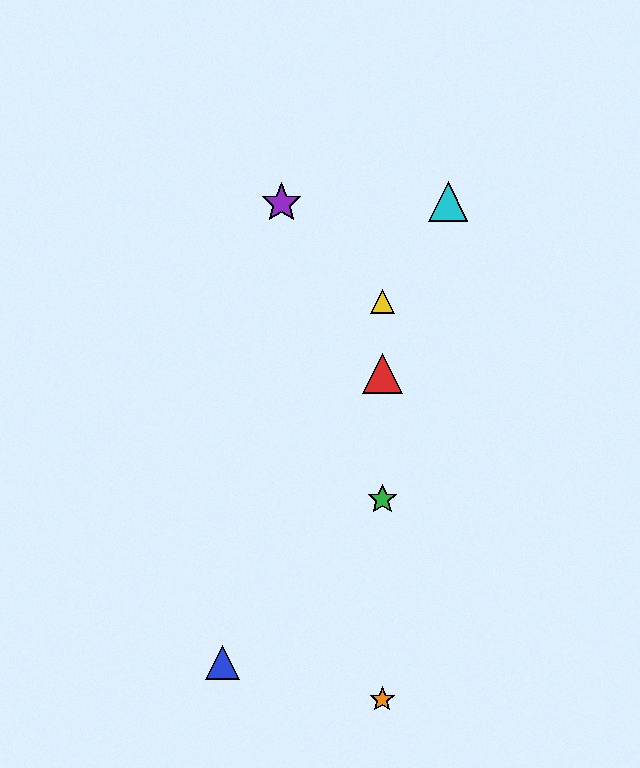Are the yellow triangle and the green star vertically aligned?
Yes, both are at x≈382.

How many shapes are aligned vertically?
4 shapes (the red triangle, the green star, the yellow triangle, the orange star) are aligned vertically.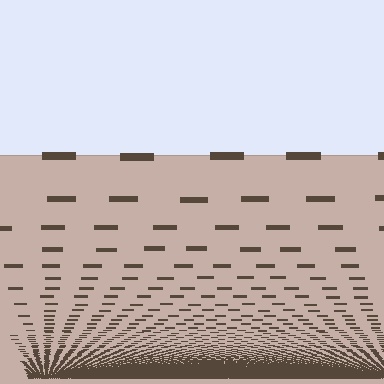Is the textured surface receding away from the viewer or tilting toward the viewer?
The surface appears to tilt toward the viewer. Texture elements get larger and sparser toward the top.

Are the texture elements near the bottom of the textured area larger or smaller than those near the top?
Smaller. The gradient is inverted — elements near the bottom are smaller and denser.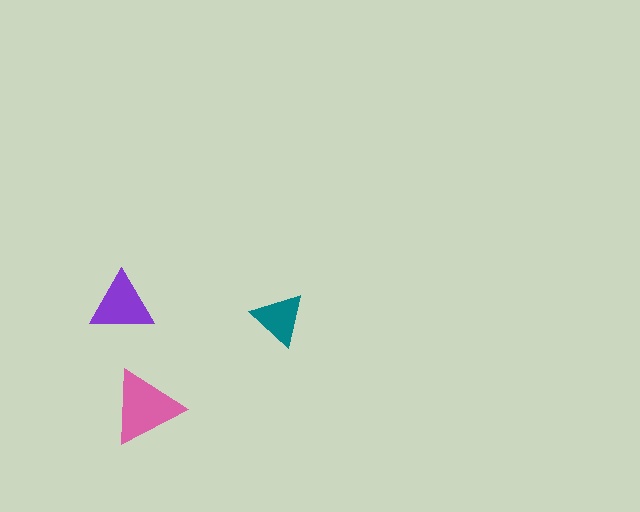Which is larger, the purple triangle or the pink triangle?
The pink one.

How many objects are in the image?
There are 3 objects in the image.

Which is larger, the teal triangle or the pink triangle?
The pink one.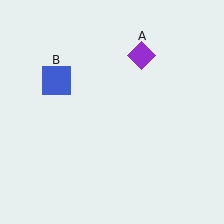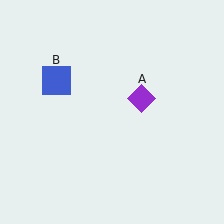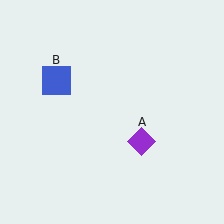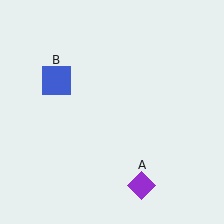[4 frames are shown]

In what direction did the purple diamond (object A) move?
The purple diamond (object A) moved down.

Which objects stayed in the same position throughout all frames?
Blue square (object B) remained stationary.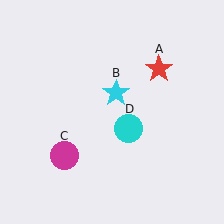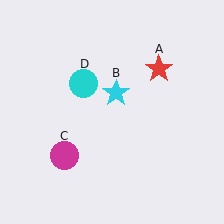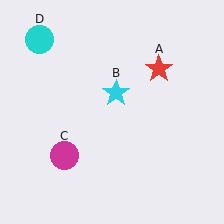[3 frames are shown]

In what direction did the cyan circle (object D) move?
The cyan circle (object D) moved up and to the left.